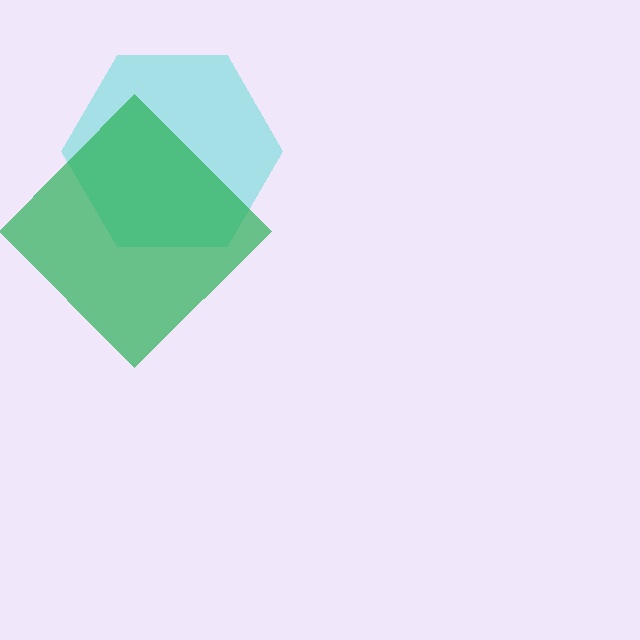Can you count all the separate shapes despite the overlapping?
Yes, there are 2 separate shapes.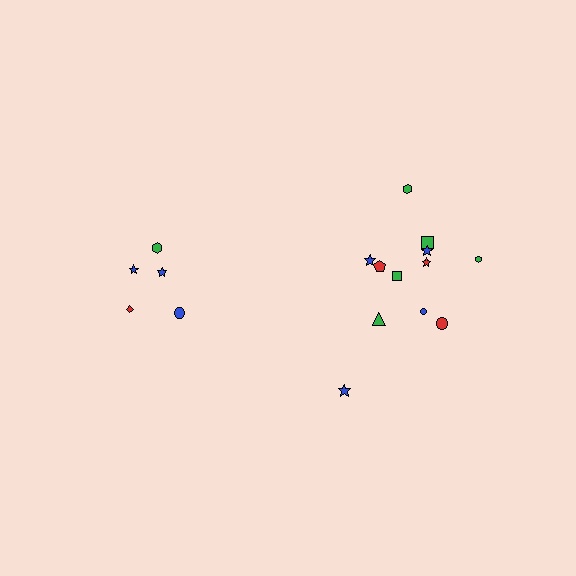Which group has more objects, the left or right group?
The right group.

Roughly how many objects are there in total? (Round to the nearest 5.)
Roughly 15 objects in total.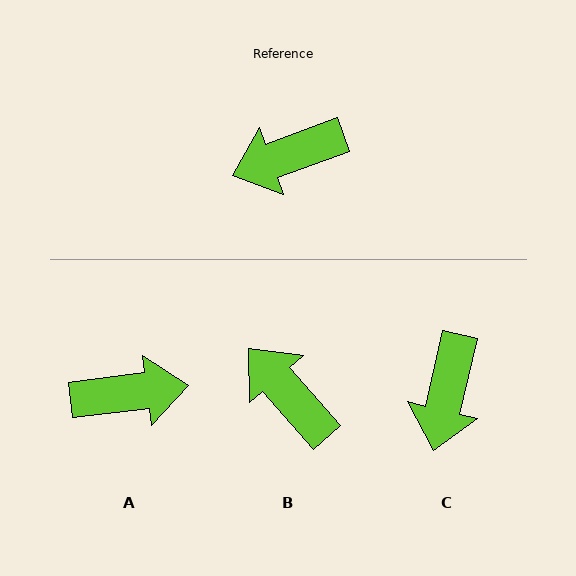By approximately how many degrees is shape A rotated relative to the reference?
Approximately 167 degrees counter-clockwise.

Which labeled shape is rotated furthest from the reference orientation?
A, about 167 degrees away.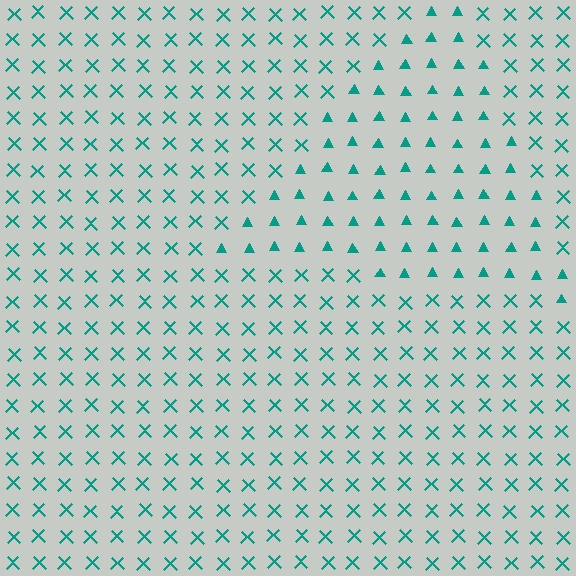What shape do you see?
I see a triangle.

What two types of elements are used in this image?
The image uses triangles inside the triangle region and X marks outside it.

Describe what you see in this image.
The image is filled with small teal elements arranged in a uniform grid. A triangle-shaped region contains triangles, while the surrounding area contains X marks. The boundary is defined purely by the change in element shape.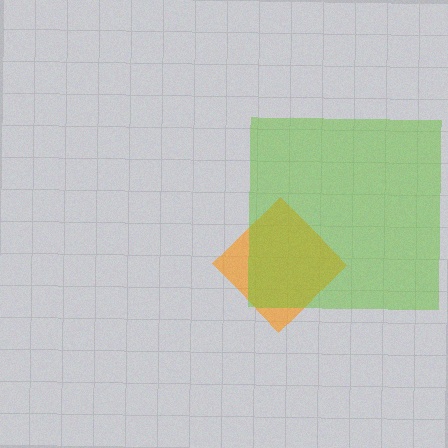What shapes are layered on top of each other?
The layered shapes are: an orange diamond, a lime square.